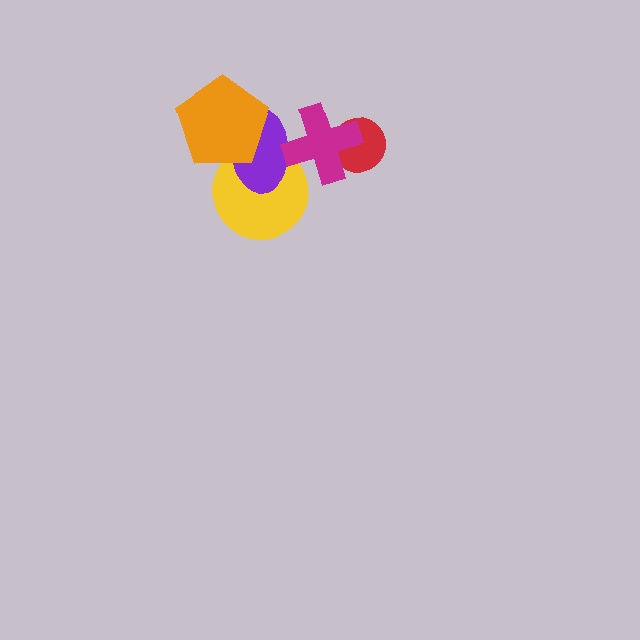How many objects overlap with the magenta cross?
3 objects overlap with the magenta cross.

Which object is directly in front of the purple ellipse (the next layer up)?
The orange pentagon is directly in front of the purple ellipse.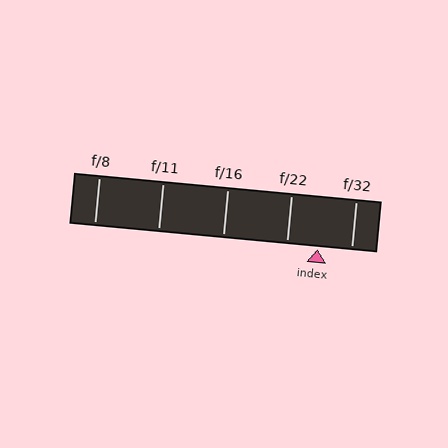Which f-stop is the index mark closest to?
The index mark is closest to f/22.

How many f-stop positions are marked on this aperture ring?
There are 5 f-stop positions marked.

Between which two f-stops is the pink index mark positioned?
The index mark is between f/22 and f/32.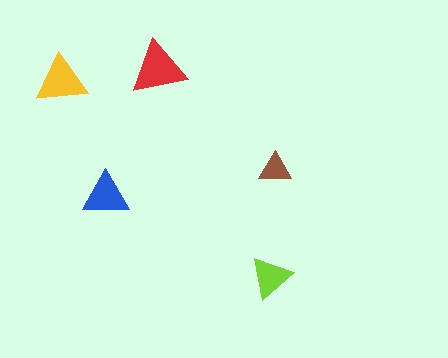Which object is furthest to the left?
The yellow triangle is leftmost.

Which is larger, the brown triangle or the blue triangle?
The blue one.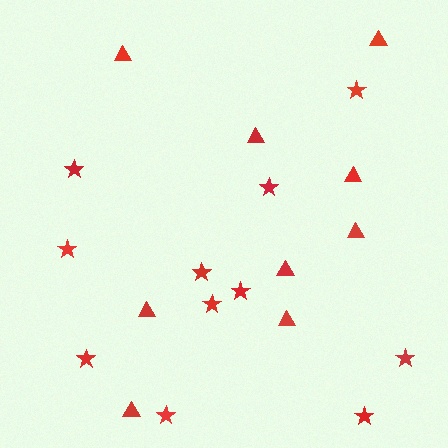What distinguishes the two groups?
There are 2 groups: one group of stars (11) and one group of triangles (9).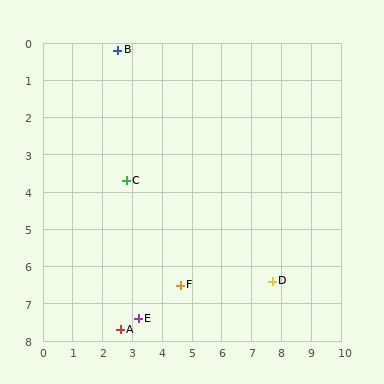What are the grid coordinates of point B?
Point B is at approximately (2.5, 0.2).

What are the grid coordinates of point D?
Point D is at approximately (7.7, 6.4).